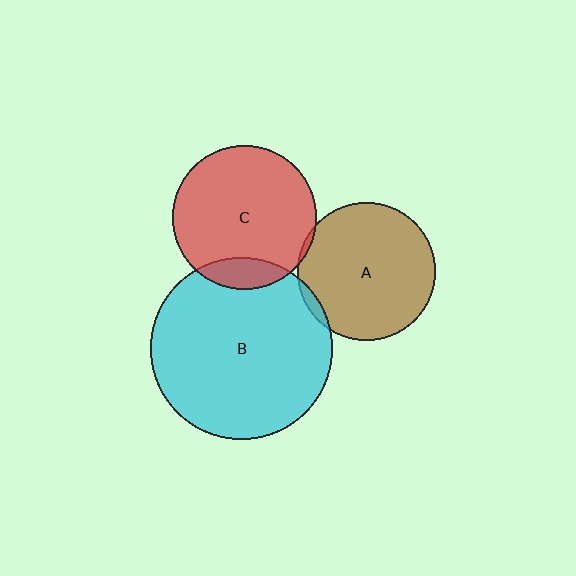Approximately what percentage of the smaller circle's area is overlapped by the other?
Approximately 5%.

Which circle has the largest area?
Circle B (cyan).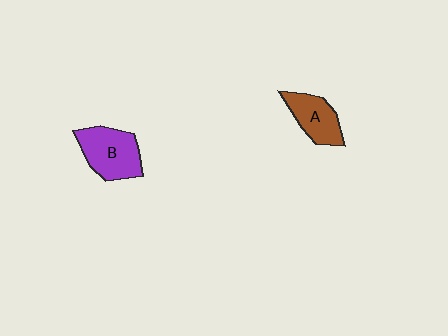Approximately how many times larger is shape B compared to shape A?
Approximately 1.3 times.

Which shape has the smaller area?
Shape A (brown).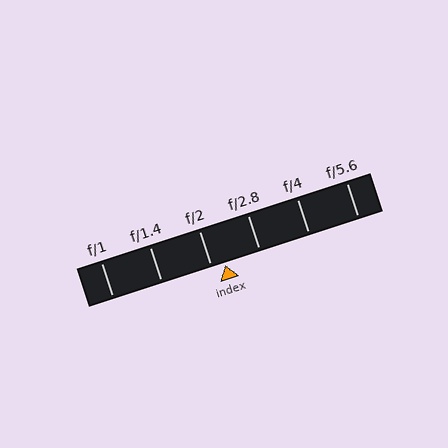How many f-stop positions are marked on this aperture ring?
There are 6 f-stop positions marked.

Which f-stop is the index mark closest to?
The index mark is closest to f/2.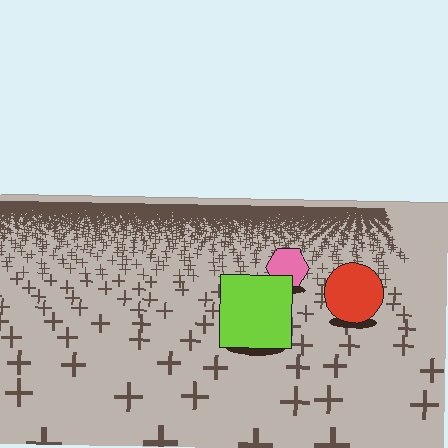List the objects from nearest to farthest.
From nearest to farthest: the lime square, the red circle, the pink hexagon.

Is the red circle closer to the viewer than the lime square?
No. The lime square is closer — you can tell from the texture gradient: the ground texture is coarser near it.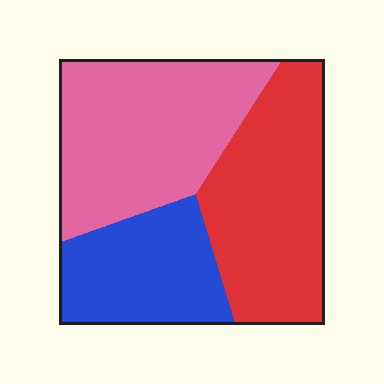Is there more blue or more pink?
Pink.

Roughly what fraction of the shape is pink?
Pink covers around 40% of the shape.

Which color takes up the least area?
Blue, at roughly 25%.